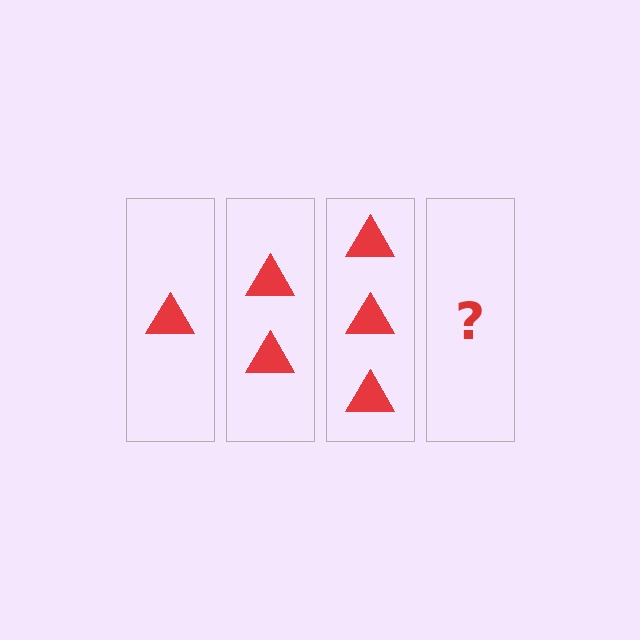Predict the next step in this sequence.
The next step is 4 triangles.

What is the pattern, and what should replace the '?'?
The pattern is that each step adds one more triangle. The '?' should be 4 triangles.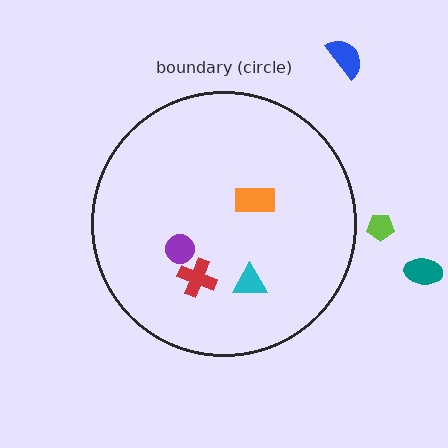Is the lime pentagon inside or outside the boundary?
Outside.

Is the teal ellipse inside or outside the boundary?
Outside.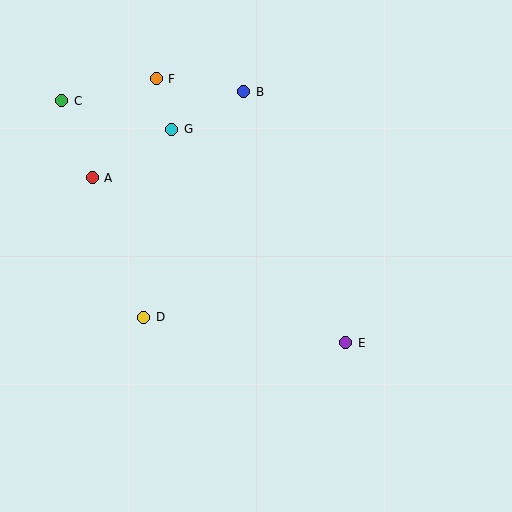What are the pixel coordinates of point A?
Point A is at (92, 178).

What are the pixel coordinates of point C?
Point C is at (62, 101).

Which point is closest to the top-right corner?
Point B is closest to the top-right corner.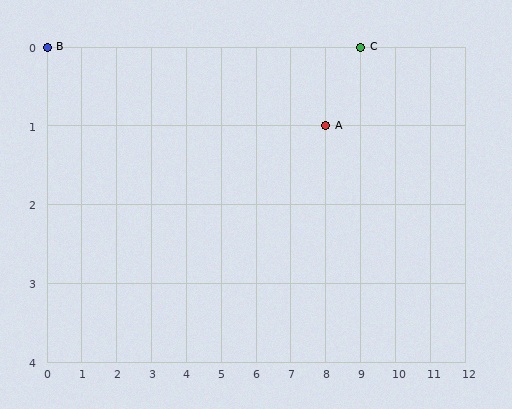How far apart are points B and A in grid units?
Points B and A are 8 columns and 1 row apart (about 8.1 grid units diagonally).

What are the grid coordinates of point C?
Point C is at grid coordinates (9, 0).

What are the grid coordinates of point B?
Point B is at grid coordinates (0, 0).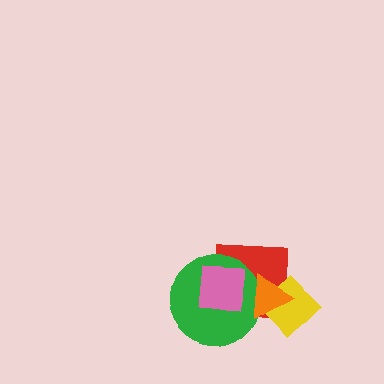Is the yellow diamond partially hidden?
Yes, it is partially covered by another shape.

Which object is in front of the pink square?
The orange triangle is in front of the pink square.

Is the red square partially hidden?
Yes, it is partially covered by another shape.